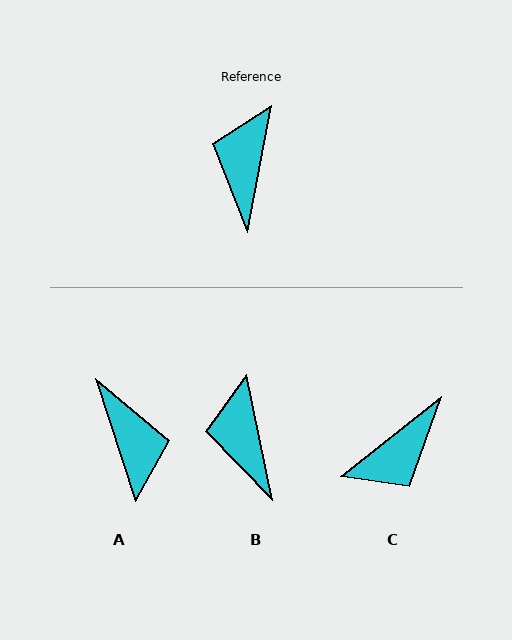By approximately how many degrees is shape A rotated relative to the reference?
Approximately 152 degrees clockwise.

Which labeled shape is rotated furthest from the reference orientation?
A, about 152 degrees away.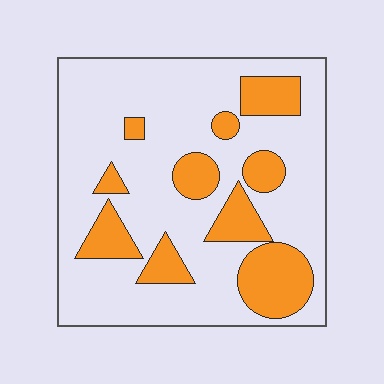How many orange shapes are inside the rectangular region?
10.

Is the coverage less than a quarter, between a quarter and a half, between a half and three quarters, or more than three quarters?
Less than a quarter.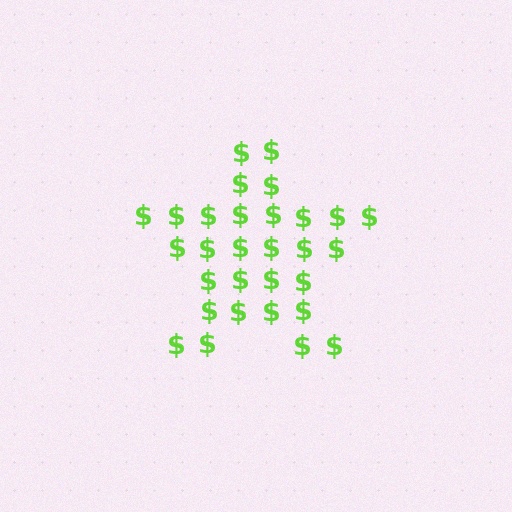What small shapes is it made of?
It is made of small dollar signs.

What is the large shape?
The large shape is a star.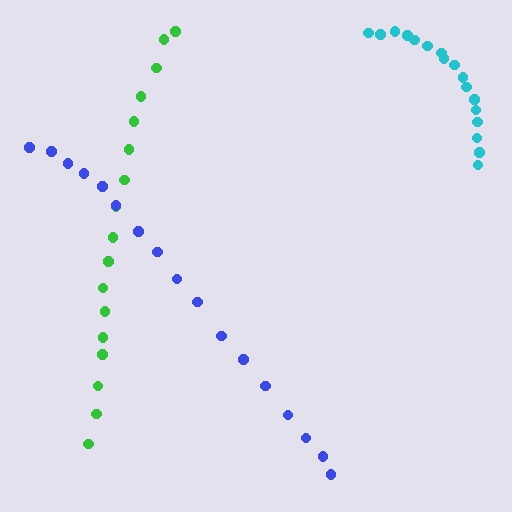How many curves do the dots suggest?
There are 3 distinct paths.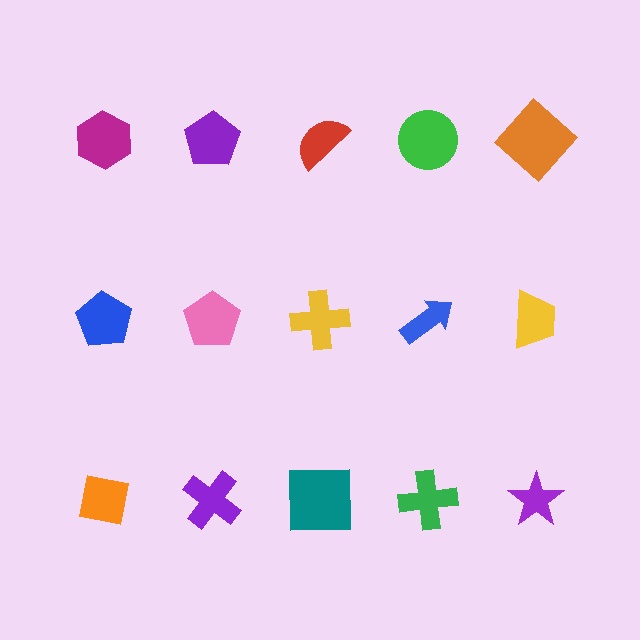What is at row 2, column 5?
A yellow trapezoid.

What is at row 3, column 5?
A purple star.